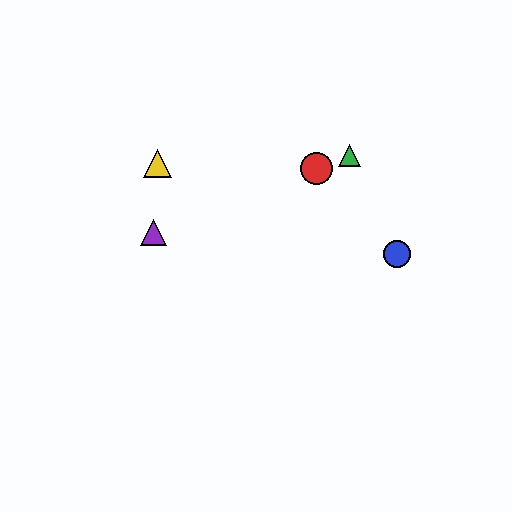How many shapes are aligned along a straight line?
3 shapes (the red circle, the green triangle, the purple triangle) are aligned along a straight line.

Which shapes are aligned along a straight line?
The red circle, the green triangle, the purple triangle are aligned along a straight line.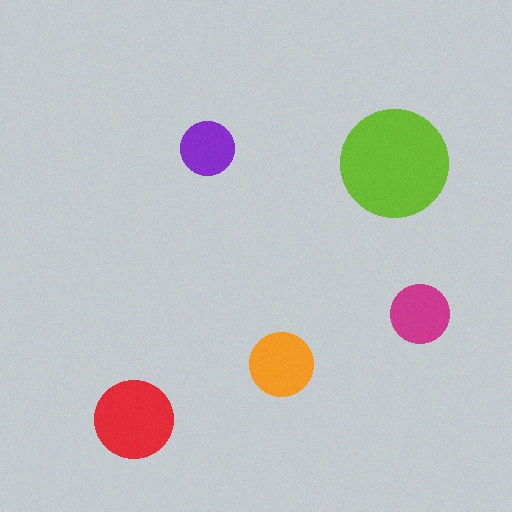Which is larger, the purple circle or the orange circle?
The orange one.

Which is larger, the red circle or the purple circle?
The red one.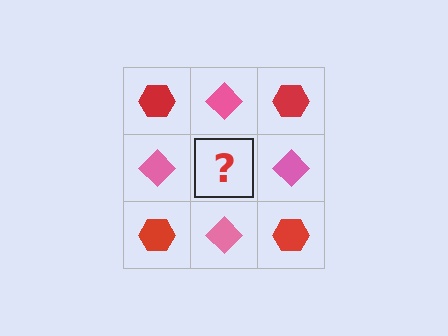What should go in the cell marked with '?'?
The missing cell should contain a red hexagon.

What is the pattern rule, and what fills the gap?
The rule is that it alternates red hexagon and pink diamond in a checkerboard pattern. The gap should be filled with a red hexagon.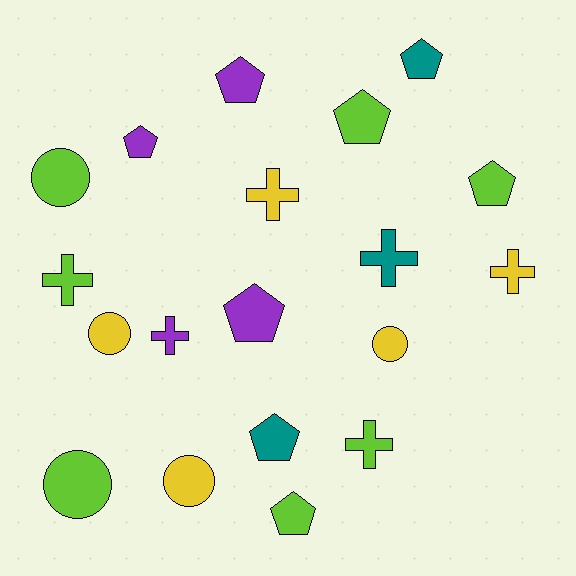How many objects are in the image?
There are 19 objects.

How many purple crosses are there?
There is 1 purple cross.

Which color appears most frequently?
Lime, with 7 objects.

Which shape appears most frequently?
Pentagon, with 8 objects.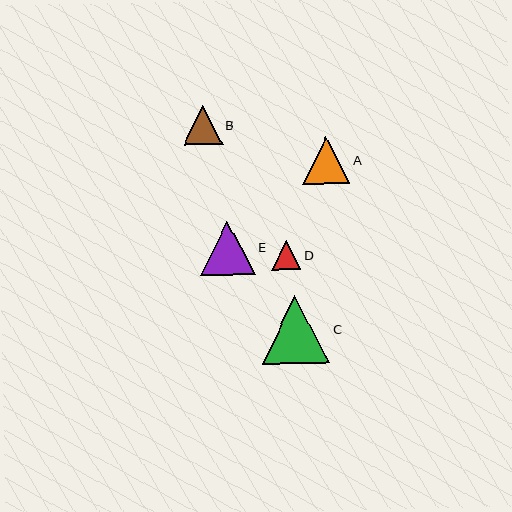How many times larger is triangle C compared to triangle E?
Triangle C is approximately 1.2 times the size of triangle E.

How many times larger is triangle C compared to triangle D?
Triangle C is approximately 2.3 times the size of triangle D.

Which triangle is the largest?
Triangle C is the largest with a size of approximately 67 pixels.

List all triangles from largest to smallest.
From largest to smallest: C, E, A, B, D.